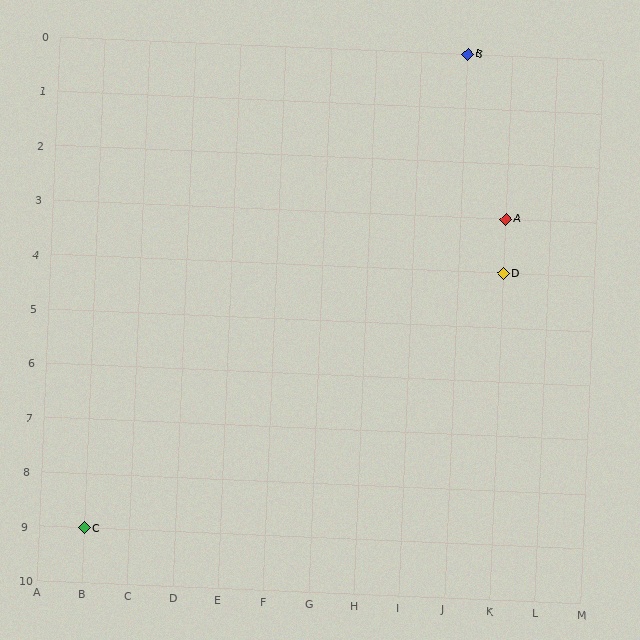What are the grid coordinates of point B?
Point B is at grid coordinates (J, 0).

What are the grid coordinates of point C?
Point C is at grid coordinates (B, 9).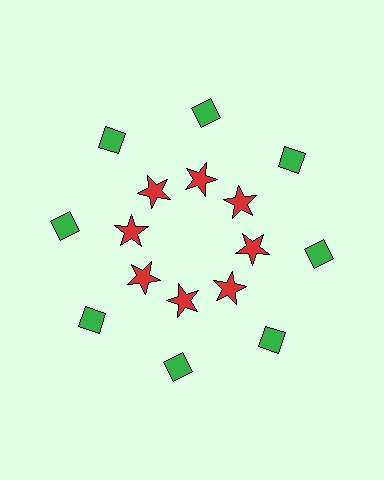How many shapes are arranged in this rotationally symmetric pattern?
There are 16 shapes, arranged in 8 groups of 2.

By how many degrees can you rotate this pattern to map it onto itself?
The pattern maps onto itself every 45 degrees of rotation.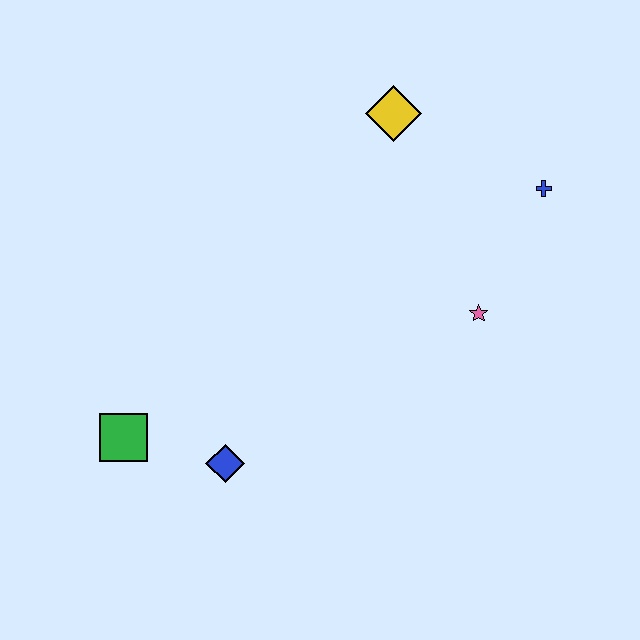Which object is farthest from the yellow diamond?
The green square is farthest from the yellow diamond.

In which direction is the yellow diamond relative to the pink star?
The yellow diamond is above the pink star.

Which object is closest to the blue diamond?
The green square is closest to the blue diamond.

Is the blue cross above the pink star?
Yes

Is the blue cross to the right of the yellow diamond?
Yes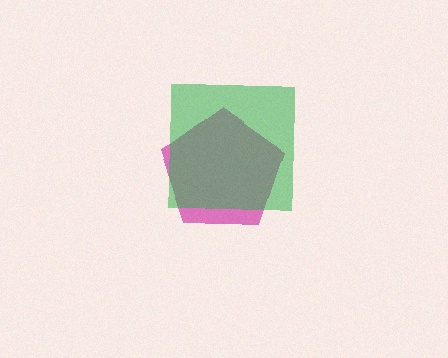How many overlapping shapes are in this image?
There are 2 overlapping shapes in the image.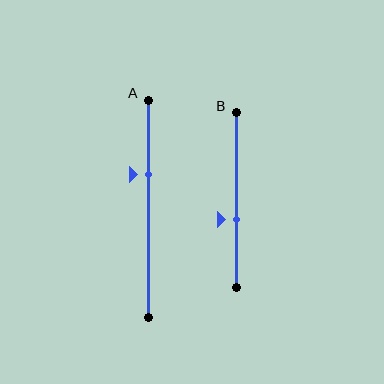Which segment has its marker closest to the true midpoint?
Segment B has its marker closest to the true midpoint.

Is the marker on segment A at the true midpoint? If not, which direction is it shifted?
No, the marker on segment A is shifted upward by about 16% of the segment length.